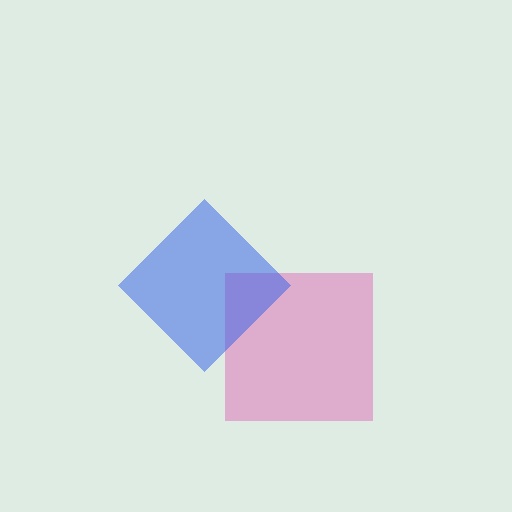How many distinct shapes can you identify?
There are 2 distinct shapes: a pink square, a blue diamond.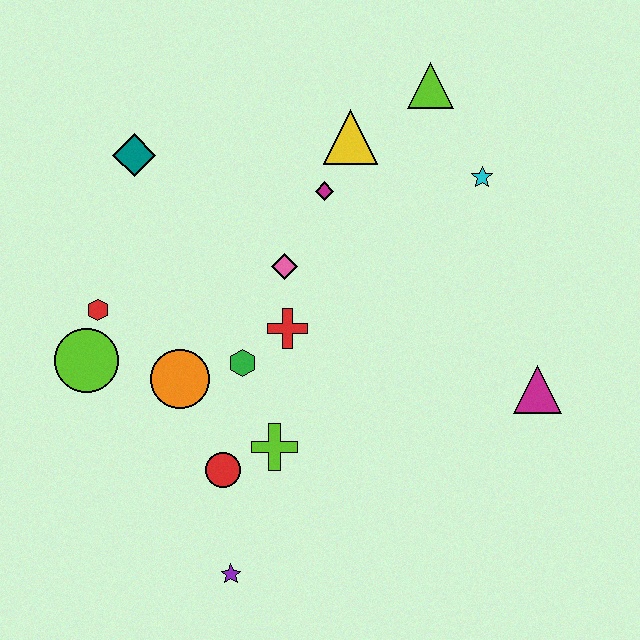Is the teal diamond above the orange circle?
Yes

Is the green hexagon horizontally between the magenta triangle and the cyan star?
No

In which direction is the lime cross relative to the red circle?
The lime cross is to the right of the red circle.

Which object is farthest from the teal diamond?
The magenta triangle is farthest from the teal diamond.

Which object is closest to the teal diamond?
The red hexagon is closest to the teal diamond.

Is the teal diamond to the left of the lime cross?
Yes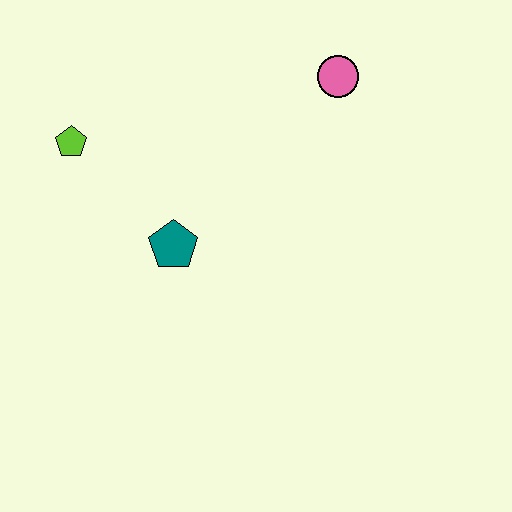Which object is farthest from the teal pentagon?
The pink circle is farthest from the teal pentagon.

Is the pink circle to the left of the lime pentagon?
No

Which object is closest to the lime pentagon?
The teal pentagon is closest to the lime pentagon.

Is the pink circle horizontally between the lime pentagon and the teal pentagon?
No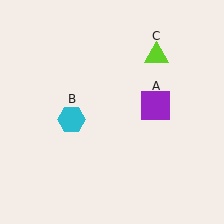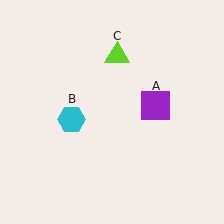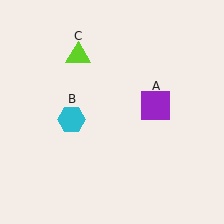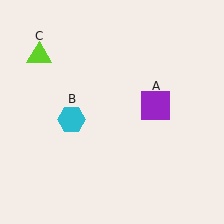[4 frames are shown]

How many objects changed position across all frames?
1 object changed position: lime triangle (object C).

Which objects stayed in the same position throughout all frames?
Purple square (object A) and cyan hexagon (object B) remained stationary.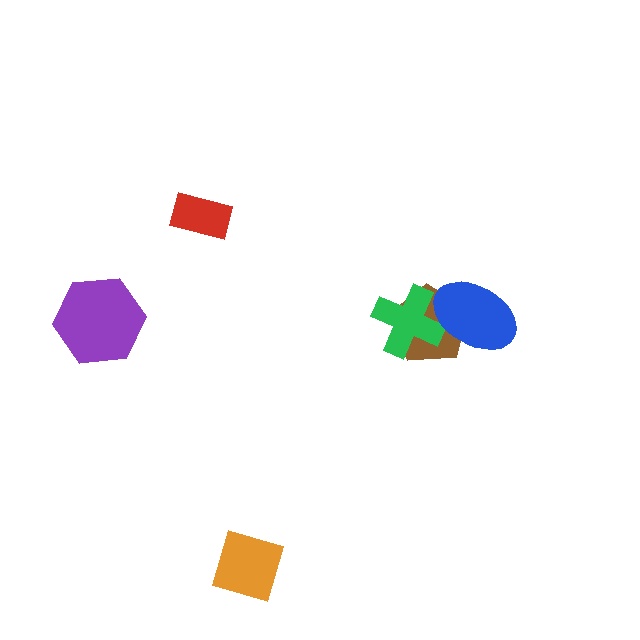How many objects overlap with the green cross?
2 objects overlap with the green cross.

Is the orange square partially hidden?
No, no other shape covers it.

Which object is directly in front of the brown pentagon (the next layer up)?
The green cross is directly in front of the brown pentagon.